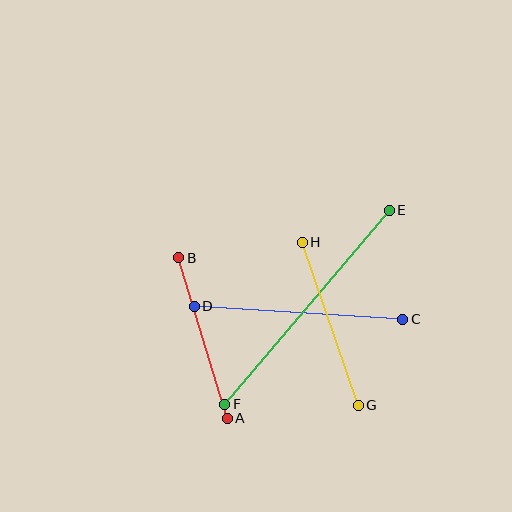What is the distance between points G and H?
The distance is approximately 172 pixels.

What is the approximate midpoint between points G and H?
The midpoint is at approximately (330, 324) pixels.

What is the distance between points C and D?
The distance is approximately 209 pixels.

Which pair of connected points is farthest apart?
Points E and F are farthest apart.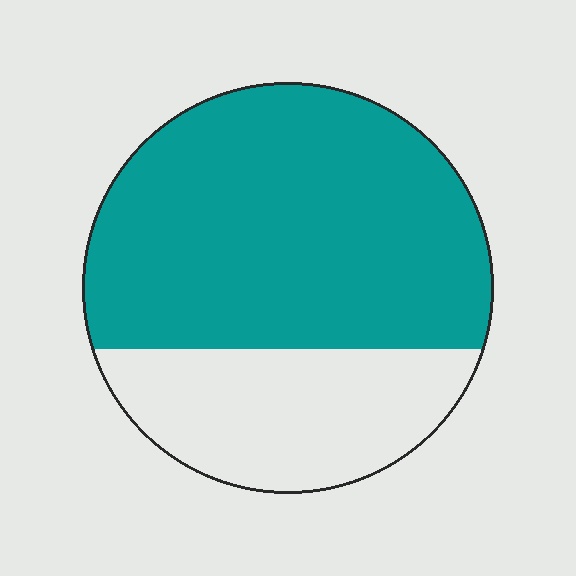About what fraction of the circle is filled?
About two thirds (2/3).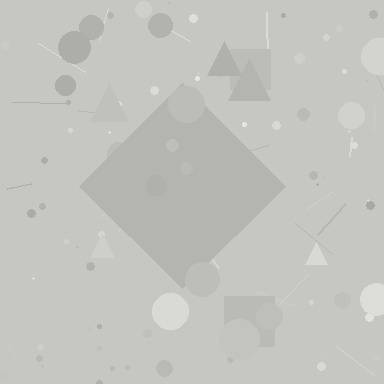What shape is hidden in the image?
A diamond is hidden in the image.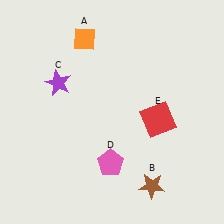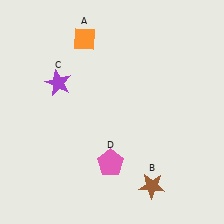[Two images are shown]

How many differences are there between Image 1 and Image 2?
There is 1 difference between the two images.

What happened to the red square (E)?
The red square (E) was removed in Image 2. It was in the bottom-right area of Image 1.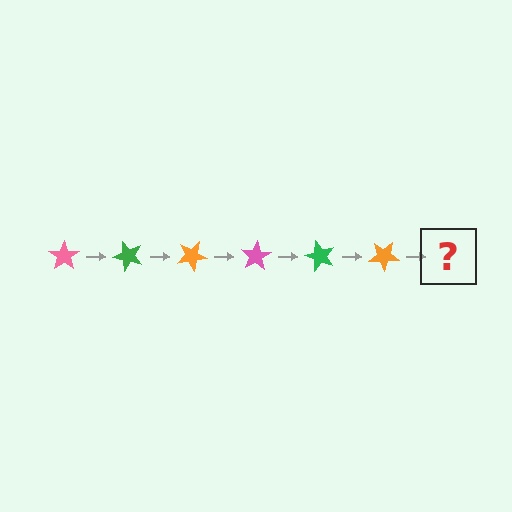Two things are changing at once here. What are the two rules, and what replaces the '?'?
The two rules are that it rotates 50 degrees each step and the color cycles through pink, green, and orange. The '?' should be a pink star, rotated 300 degrees from the start.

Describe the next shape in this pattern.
It should be a pink star, rotated 300 degrees from the start.